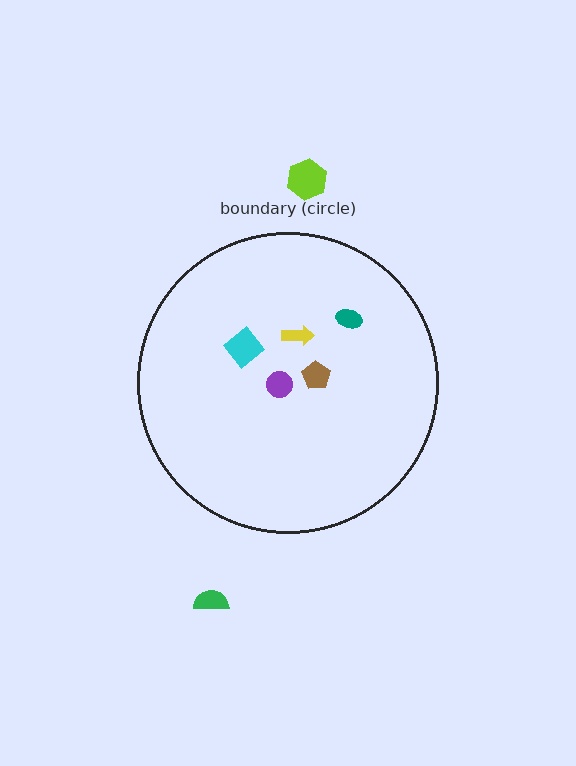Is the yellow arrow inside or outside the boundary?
Inside.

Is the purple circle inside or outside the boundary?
Inside.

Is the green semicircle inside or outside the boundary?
Outside.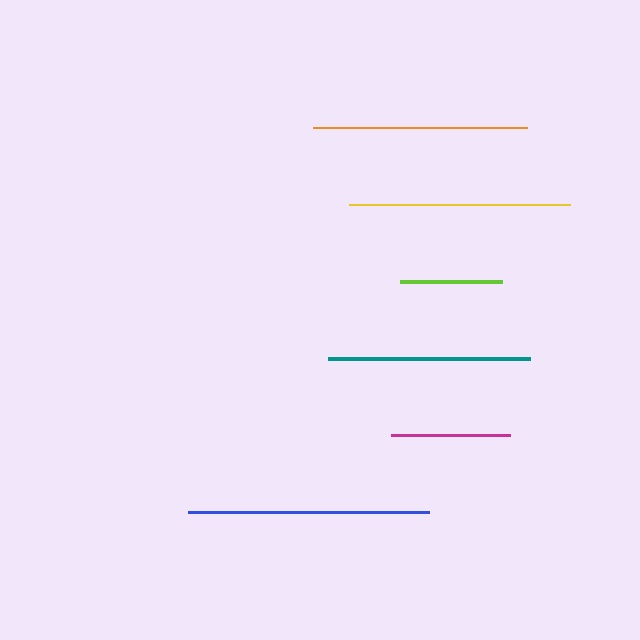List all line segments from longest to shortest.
From longest to shortest: blue, yellow, orange, teal, magenta, lime.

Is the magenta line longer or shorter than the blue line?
The blue line is longer than the magenta line.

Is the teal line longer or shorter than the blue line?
The blue line is longer than the teal line.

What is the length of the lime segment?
The lime segment is approximately 102 pixels long.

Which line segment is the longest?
The blue line is the longest at approximately 241 pixels.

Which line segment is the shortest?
The lime line is the shortest at approximately 102 pixels.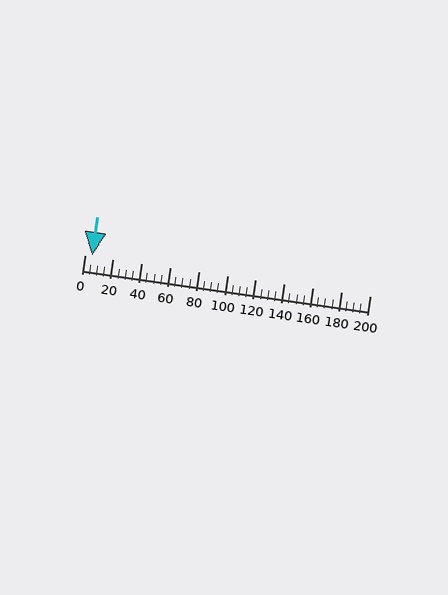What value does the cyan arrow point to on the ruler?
The cyan arrow points to approximately 5.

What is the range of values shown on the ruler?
The ruler shows values from 0 to 200.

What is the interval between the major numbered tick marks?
The major tick marks are spaced 20 units apart.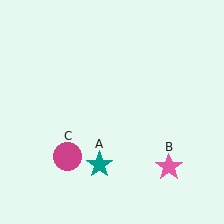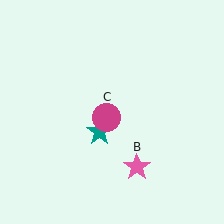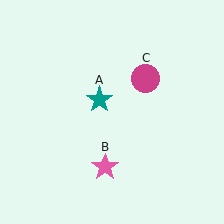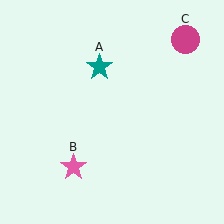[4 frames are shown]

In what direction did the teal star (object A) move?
The teal star (object A) moved up.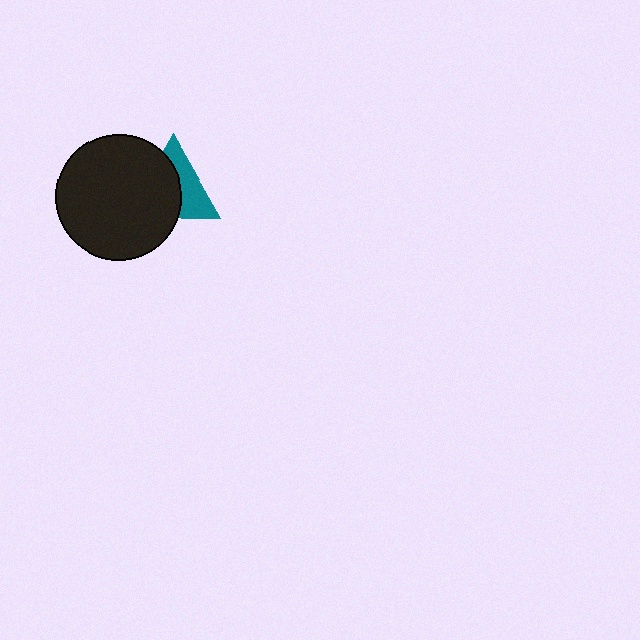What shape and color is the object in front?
The object in front is a black circle.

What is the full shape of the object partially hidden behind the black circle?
The partially hidden object is a teal triangle.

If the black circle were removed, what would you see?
You would see the complete teal triangle.